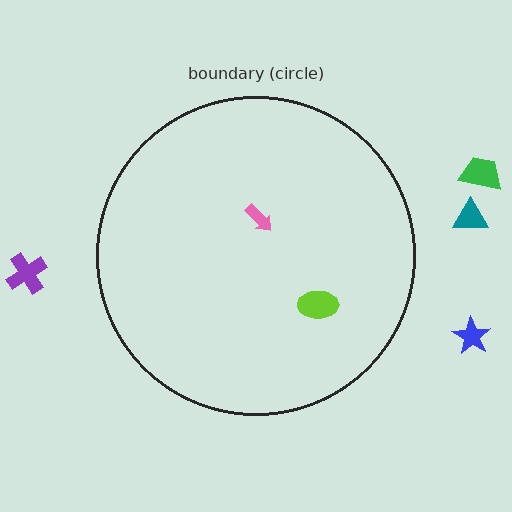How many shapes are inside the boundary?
2 inside, 4 outside.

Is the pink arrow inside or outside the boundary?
Inside.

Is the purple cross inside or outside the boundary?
Outside.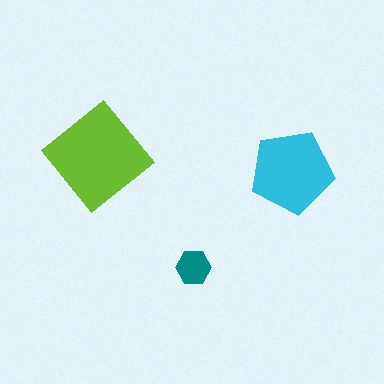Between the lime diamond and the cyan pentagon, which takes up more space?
The lime diamond.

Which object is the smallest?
The teal hexagon.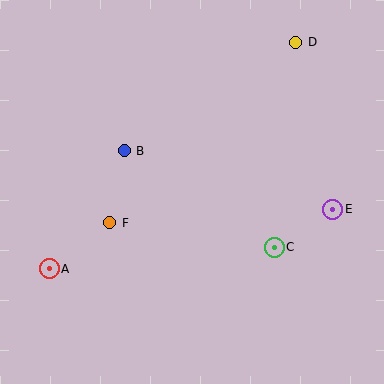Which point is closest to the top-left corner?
Point B is closest to the top-left corner.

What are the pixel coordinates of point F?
Point F is at (110, 223).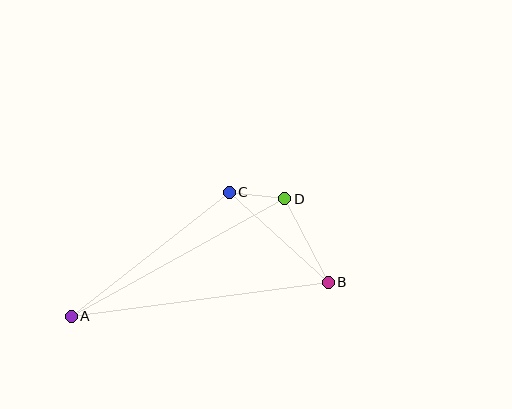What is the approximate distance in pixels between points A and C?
The distance between A and C is approximately 201 pixels.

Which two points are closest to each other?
Points C and D are closest to each other.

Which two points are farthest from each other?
Points A and B are farthest from each other.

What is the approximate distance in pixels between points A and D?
The distance between A and D is approximately 244 pixels.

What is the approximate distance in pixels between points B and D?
The distance between B and D is approximately 94 pixels.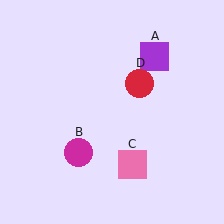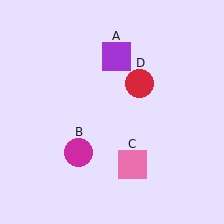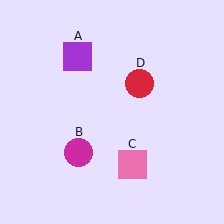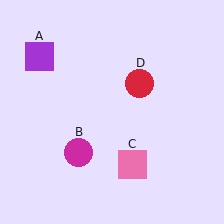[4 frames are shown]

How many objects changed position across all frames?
1 object changed position: purple square (object A).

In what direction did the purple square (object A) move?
The purple square (object A) moved left.